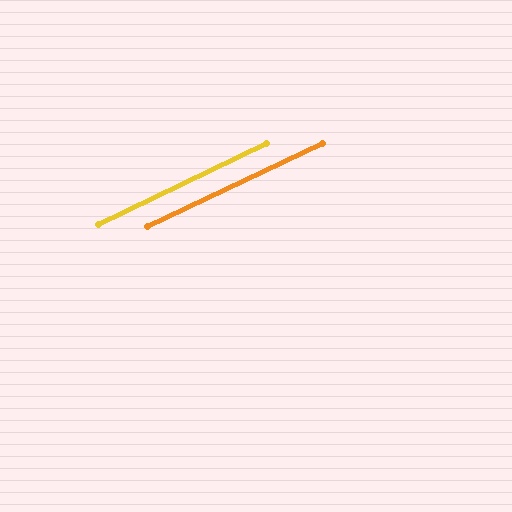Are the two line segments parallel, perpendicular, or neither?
Parallel — their directions differ by only 0.5°.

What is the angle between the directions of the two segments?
Approximately 0 degrees.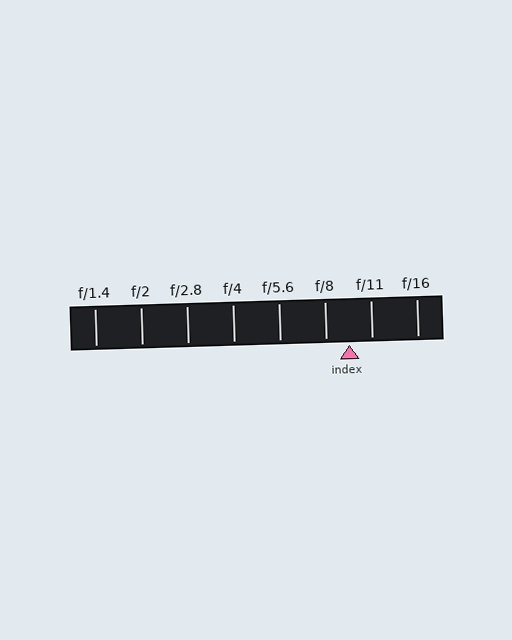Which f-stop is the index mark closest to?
The index mark is closest to f/11.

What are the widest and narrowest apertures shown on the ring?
The widest aperture shown is f/1.4 and the narrowest is f/16.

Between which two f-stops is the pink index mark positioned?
The index mark is between f/8 and f/11.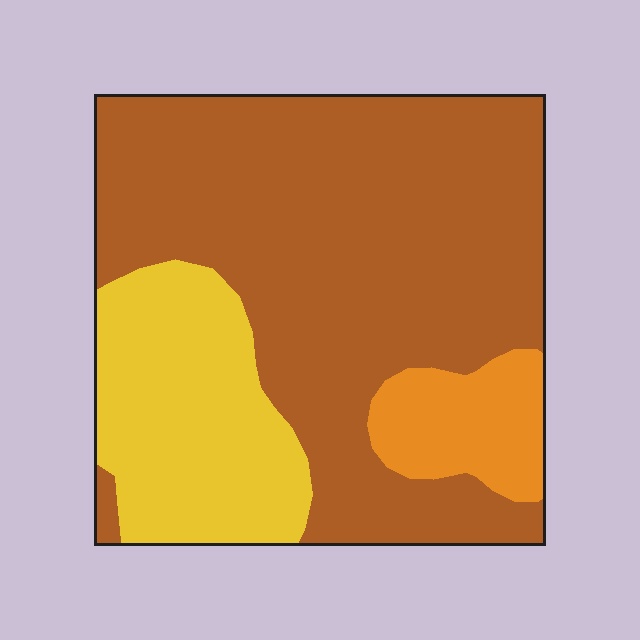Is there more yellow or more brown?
Brown.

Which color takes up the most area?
Brown, at roughly 65%.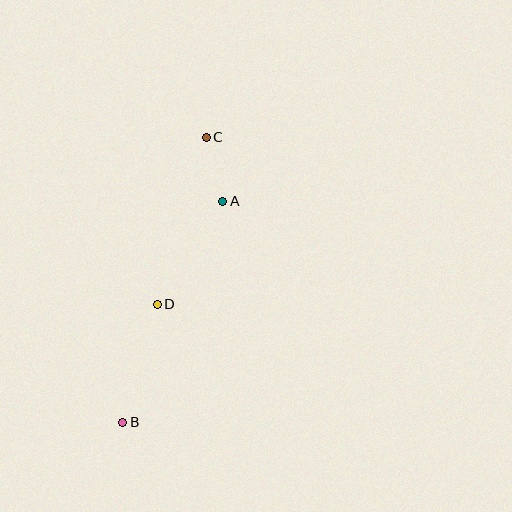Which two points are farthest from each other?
Points B and C are farthest from each other.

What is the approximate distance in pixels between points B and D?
The distance between B and D is approximately 123 pixels.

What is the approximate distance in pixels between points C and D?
The distance between C and D is approximately 174 pixels.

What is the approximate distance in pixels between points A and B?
The distance between A and B is approximately 243 pixels.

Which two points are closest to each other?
Points A and C are closest to each other.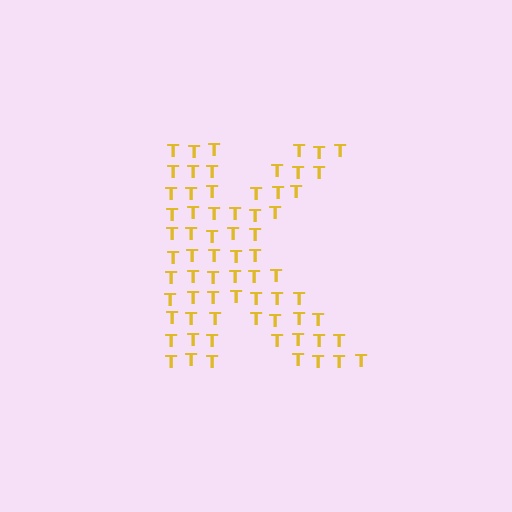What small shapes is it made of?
It is made of small letter T's.